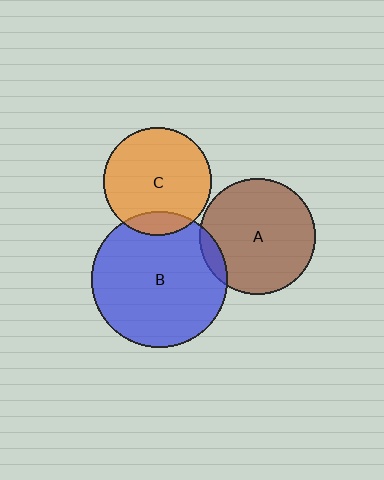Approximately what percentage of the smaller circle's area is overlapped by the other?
Approximately 10%.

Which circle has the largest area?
Circle B (blue).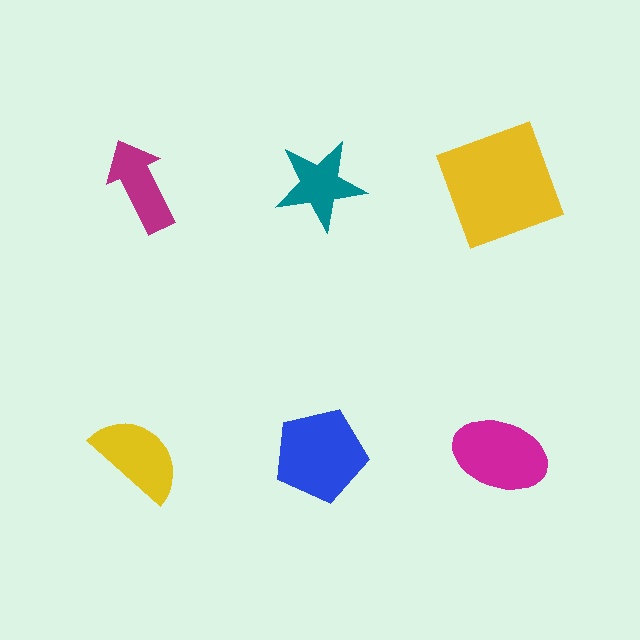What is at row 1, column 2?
A teal star.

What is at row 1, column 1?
A magenta arrow.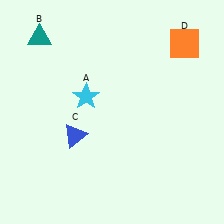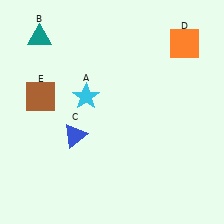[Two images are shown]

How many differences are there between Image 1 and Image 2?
There is 1 difference between the two images.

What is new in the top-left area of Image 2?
A brown square (E) was added in the top-left area of Image 2.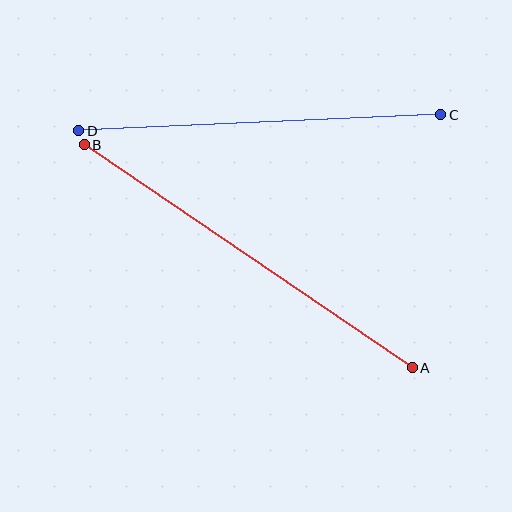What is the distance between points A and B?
The distance is approximately 397 pixels.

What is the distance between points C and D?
The distance is approximately 362 pixels.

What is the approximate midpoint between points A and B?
The midpoint is at approximately (248, 256) pixels.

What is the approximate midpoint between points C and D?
The midpoint is at approximately (260, 123) pixels.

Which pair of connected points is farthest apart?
Points A and B are farthest apart.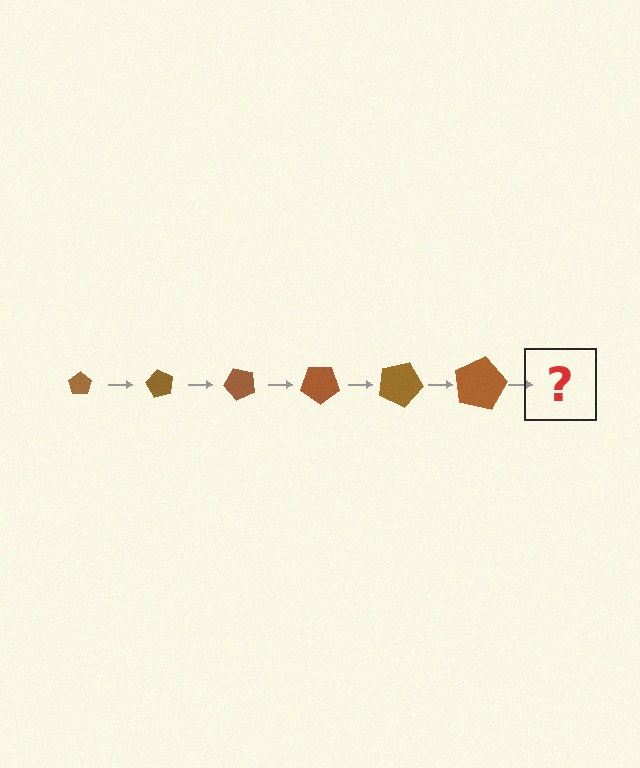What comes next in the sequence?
The next element should be a pentagon, larger than the previous one and rotated 360 degrees from the start.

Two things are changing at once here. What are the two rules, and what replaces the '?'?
The two rules are that the pentagon grows larger each step and it rotates 60 degrees each step. The '?' should be a pentagon, larger than the previous one and rotated 360 degrees from the start.